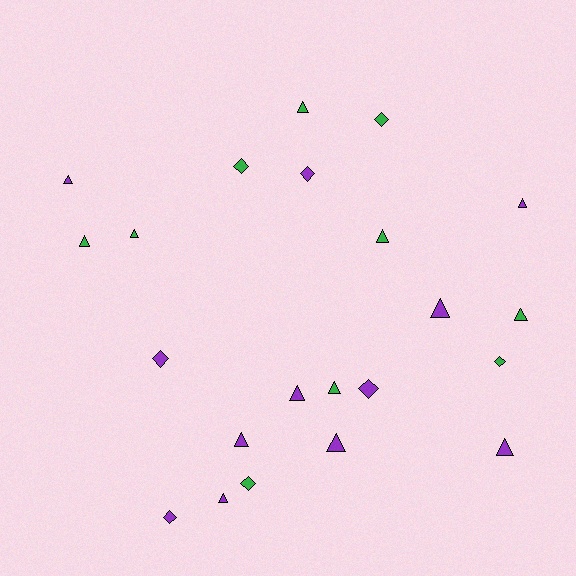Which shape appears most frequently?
Triangle, with 14 objects.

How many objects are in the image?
There are 22 objects.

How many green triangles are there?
There are 6 green triangles.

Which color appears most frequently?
Purple, with 12 objects.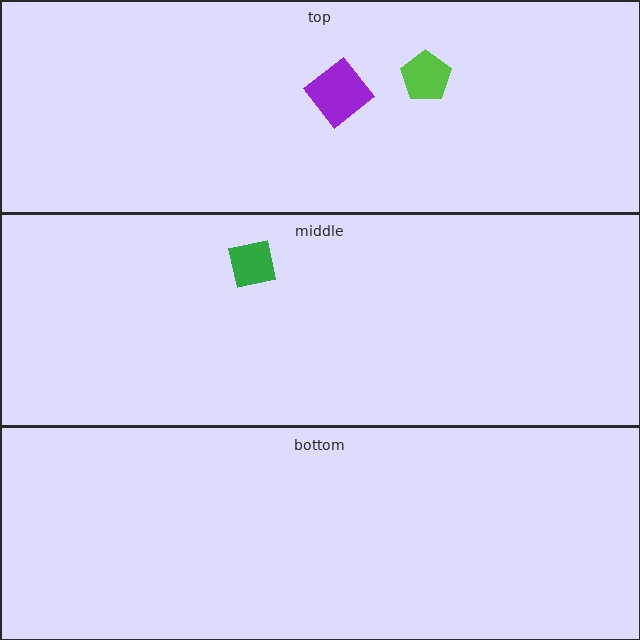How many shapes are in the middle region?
1.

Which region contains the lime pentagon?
The top region.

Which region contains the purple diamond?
The top region.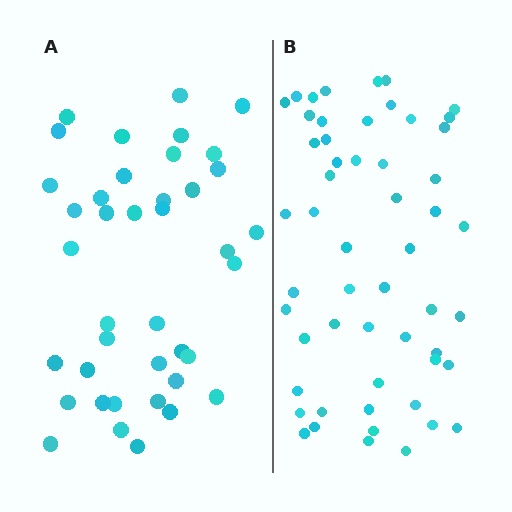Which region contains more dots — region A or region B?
Region B (the right region) has more dots.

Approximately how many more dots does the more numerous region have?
Region B has approximately 15 more dots than region A.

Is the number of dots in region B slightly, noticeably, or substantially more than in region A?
Region B has noticeably more, but not dramatically so. The ratio is roughly 1.4 to 1.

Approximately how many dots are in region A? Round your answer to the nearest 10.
About 40 dots.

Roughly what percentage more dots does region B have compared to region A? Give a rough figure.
About 35% more.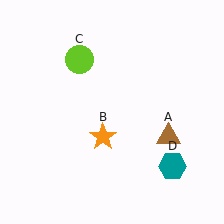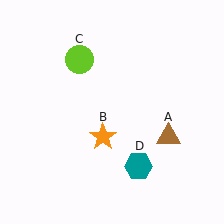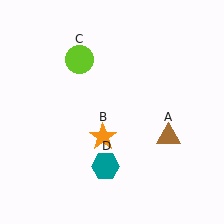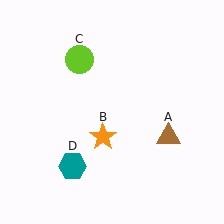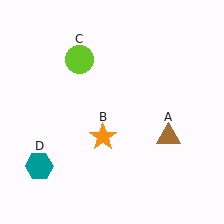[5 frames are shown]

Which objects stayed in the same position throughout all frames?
Brown triangle (object A) and orange star (object B) and lime circle (object C) remained stationary.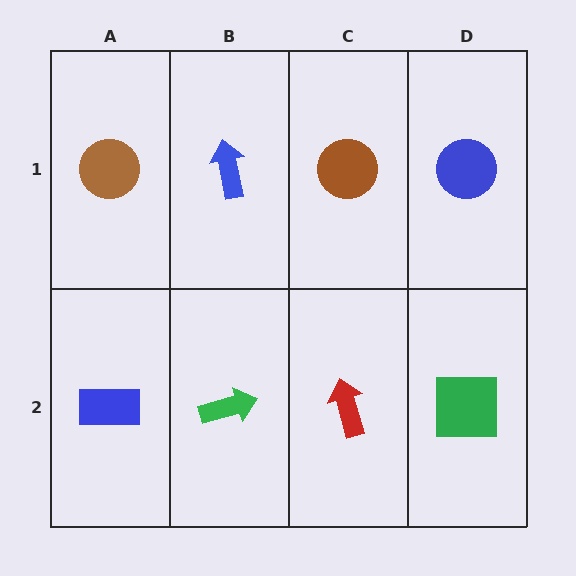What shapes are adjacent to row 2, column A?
A brown circle (row 1, column A), a green arrow (row 2, column B).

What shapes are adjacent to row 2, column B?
A blue arrow (row 1, column B), a blue rectangle (row 2, column A), a red arrow (row 2, column C).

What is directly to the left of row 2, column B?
A blue rectangle.